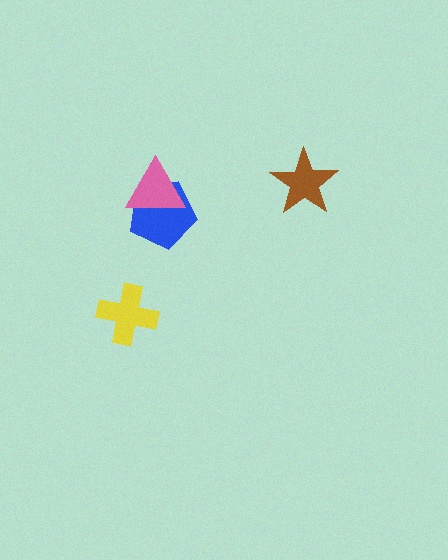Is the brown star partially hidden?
No, no other shape covers it.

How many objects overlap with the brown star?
0 objects overlap with the brown star.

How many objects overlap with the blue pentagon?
1 object overlaps with the blue pentagon.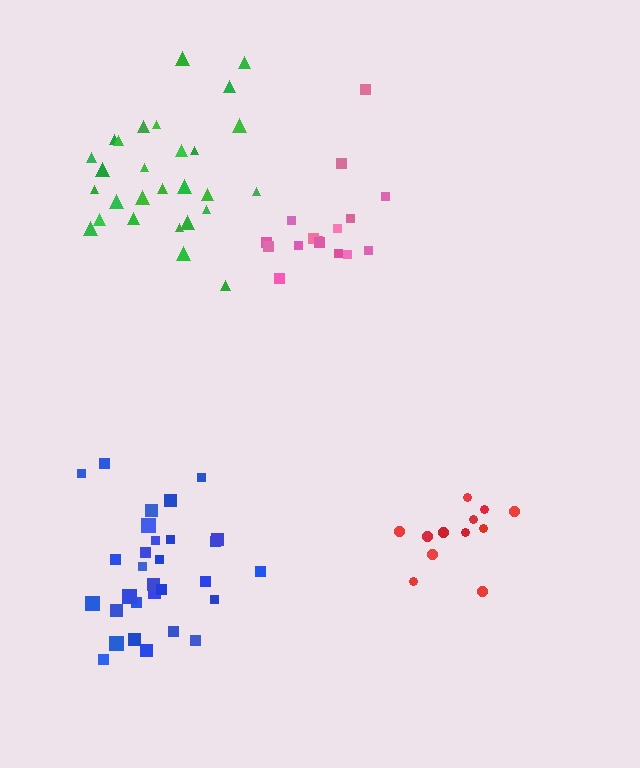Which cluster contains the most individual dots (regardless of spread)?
Blue (30).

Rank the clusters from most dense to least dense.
blue, pink, red, green.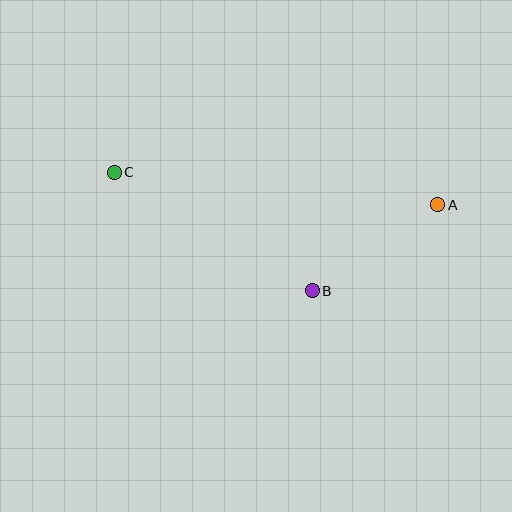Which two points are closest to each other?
Points A and B are closest to each other.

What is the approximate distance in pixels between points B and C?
The distance between B and C is approximately 231 pixels.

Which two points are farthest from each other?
Points A and C are farthest from each other.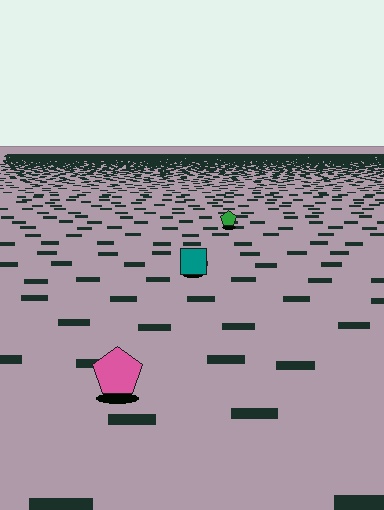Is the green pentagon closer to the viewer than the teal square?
No. The teal square is closer — you can tell from the texture gradient: the ground texture is coarser near it.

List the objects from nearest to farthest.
From nearest to farthest: the pink pentagon, the teal square, the green pentagon.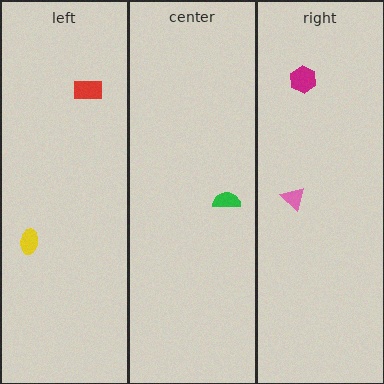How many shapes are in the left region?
2.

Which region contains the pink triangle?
The right region.